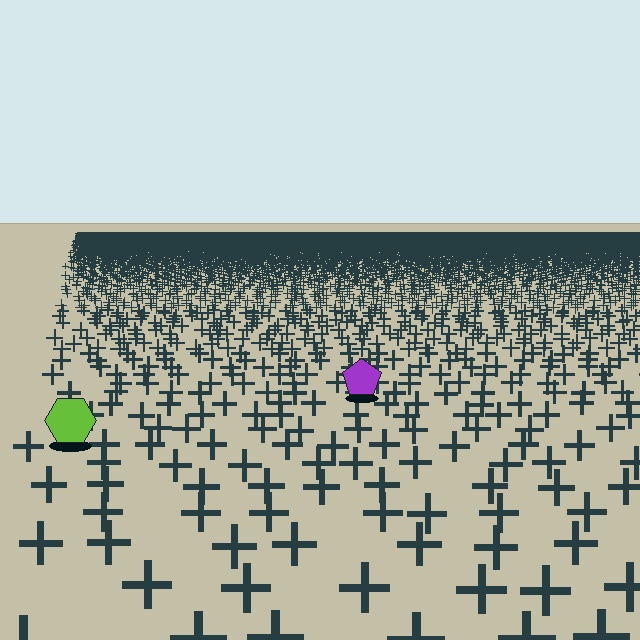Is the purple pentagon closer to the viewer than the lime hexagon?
No. The lime hexagon is closer — you can tell from the texture gradient: the ground texture is coarser near it.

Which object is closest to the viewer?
The lime hexagon is closest. The texture marks near it are larger and more spread out.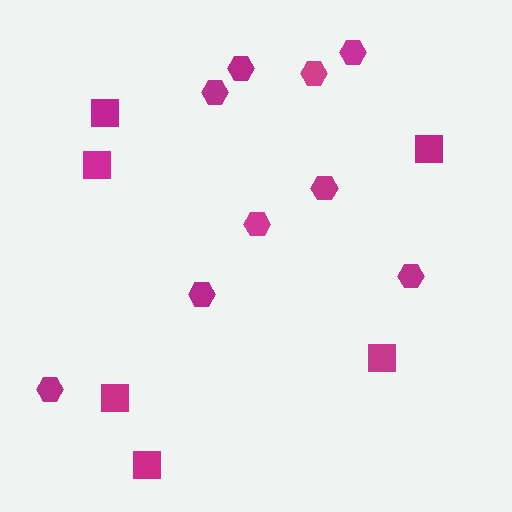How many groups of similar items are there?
There are 2 groups: one group of squares (6) and one group of hexagons (9).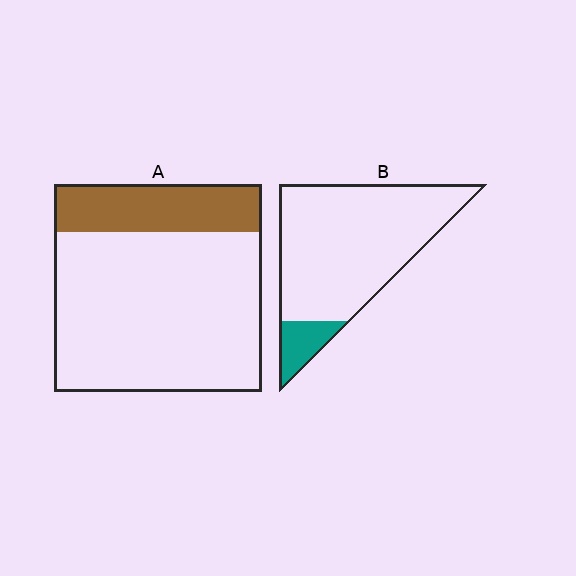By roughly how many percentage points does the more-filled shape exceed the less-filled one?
By roughly 10 percentage points (A over B).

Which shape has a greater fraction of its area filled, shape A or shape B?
Shape A.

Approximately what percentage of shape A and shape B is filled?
A is approximately 25% and B is approximately 10%.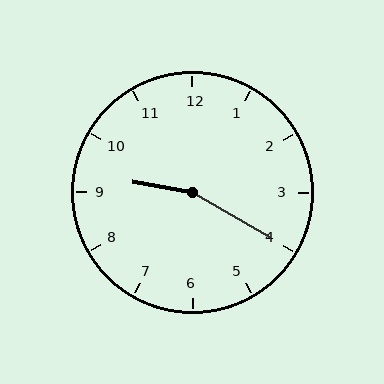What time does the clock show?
9:20.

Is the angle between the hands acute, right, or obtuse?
It is obtuse.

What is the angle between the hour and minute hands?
Approximately 160 degrees.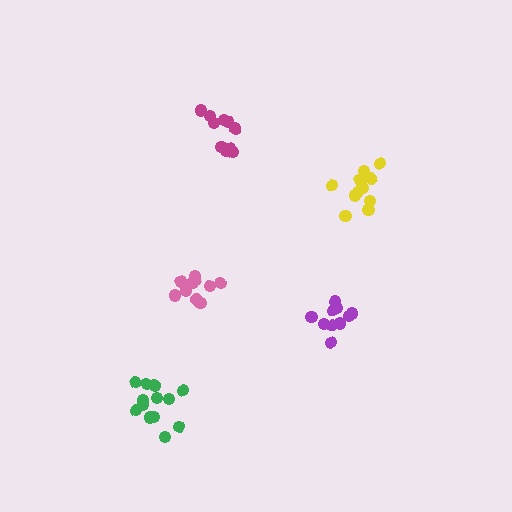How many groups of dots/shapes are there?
There are 5 groups.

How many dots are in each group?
Group 1: 10 dots, Group 2: 12 dots, Group 3: 12 dots, Group 4: 11 dots, Group 5: 13 dots (58 total).